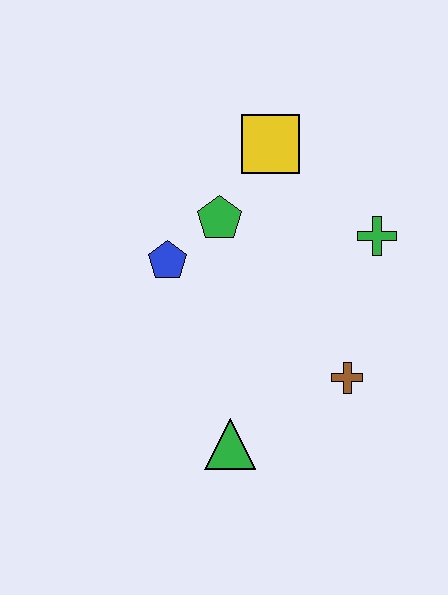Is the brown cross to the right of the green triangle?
Yes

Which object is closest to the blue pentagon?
The green pentagon is closest to the blue pentagon.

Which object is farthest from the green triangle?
The yellow square is farthest from the green triangle.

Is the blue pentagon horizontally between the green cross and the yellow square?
No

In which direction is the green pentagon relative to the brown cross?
The green pentagon is above the brown cross.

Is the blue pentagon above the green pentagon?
No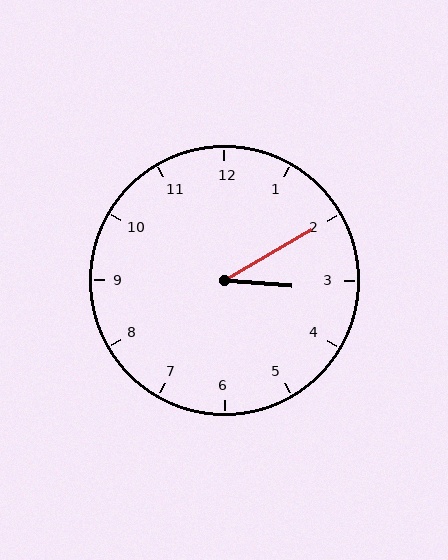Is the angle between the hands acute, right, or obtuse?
It is acute.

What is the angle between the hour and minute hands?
Approximately 35 degrees.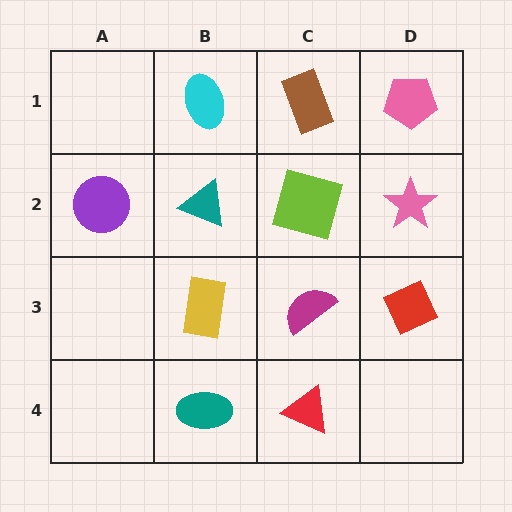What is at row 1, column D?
A pink pentagon.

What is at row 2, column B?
A teal triangle.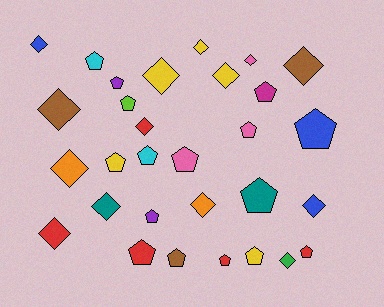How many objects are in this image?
There are 30 objects.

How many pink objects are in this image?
There are 3 pink objects.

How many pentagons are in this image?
There are 16 pentagons.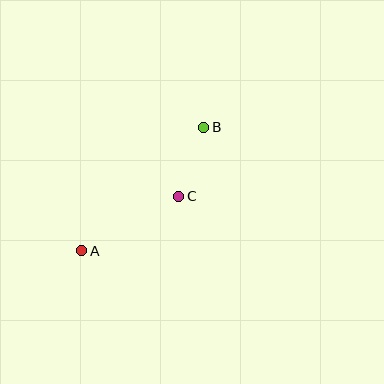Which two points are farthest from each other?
Points A and B are farthest from each other.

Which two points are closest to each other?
Points B and C are closest to each other.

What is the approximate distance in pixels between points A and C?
The distance between A and C is approximately 111 pixels.